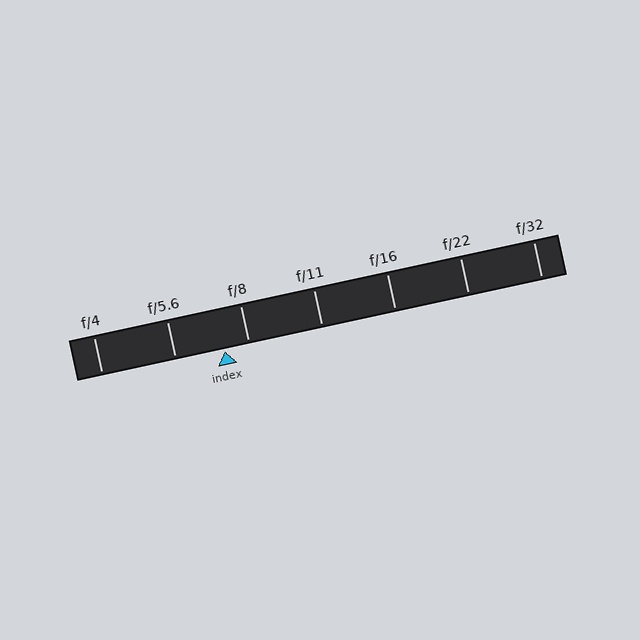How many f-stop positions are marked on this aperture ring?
There are 7 f-stop positions marked.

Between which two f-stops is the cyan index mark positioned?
The index mark is between f/5.6 and f/8.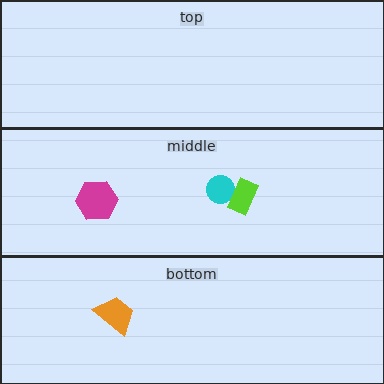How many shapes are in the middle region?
3.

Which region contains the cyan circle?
The middle region.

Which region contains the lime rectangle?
The middle region.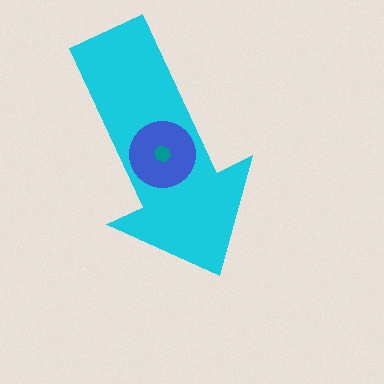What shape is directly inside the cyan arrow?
The blue circle.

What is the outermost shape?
The cyan arrow.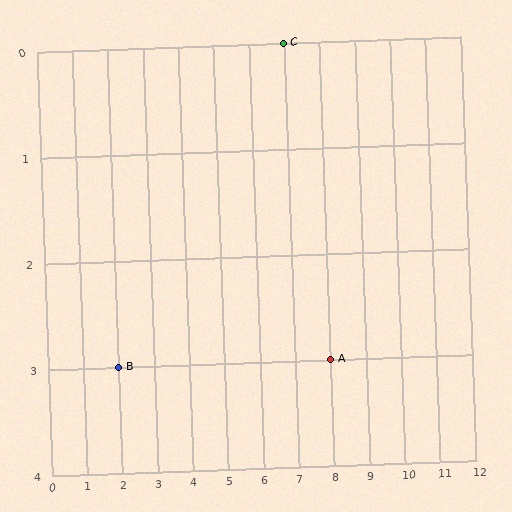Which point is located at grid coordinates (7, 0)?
Point C is at (7, 0).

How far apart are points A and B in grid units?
Points A and B are 6 columns apart.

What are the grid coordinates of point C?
Point C is at grid coordinates (7, 0).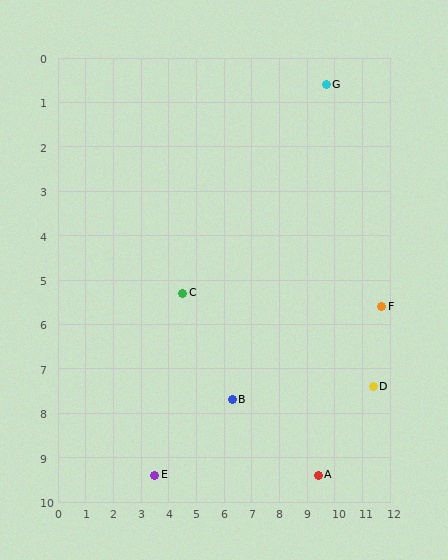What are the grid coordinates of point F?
Point F is at approximately (11.7, 5.6).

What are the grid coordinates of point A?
Point A is at approximately (9.4, 9.4).